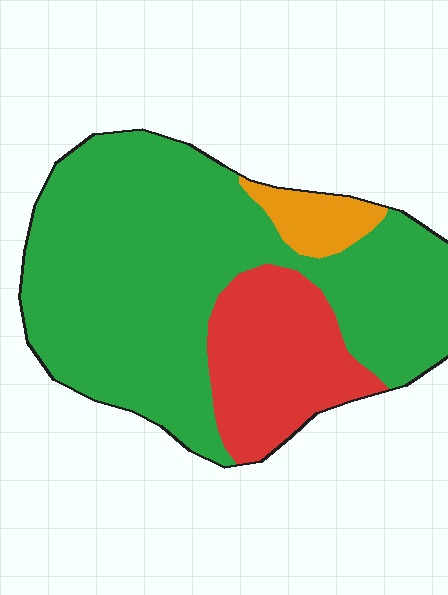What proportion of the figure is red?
Red takes up about one fifth (1/5) of the figure.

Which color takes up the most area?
Green, at roughly 70%.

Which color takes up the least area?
Orange, at roughly 5%.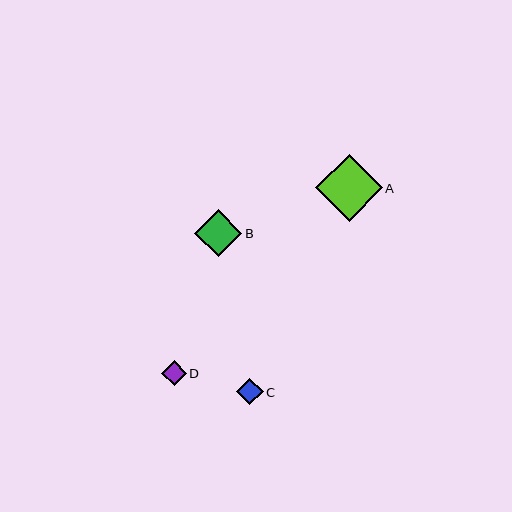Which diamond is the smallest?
Diamond D is the smallest with a size of approximately 24 pixels.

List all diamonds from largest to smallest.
From largest to smallest: A, B, C, D.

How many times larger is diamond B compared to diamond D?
Diamond B is approximately 1.9 times the size of diamond D.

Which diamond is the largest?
Diamond A is the largest with a size of approximately 66 pixels.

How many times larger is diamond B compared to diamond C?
Diamond B is approximately 1.8 times the size of diamond C.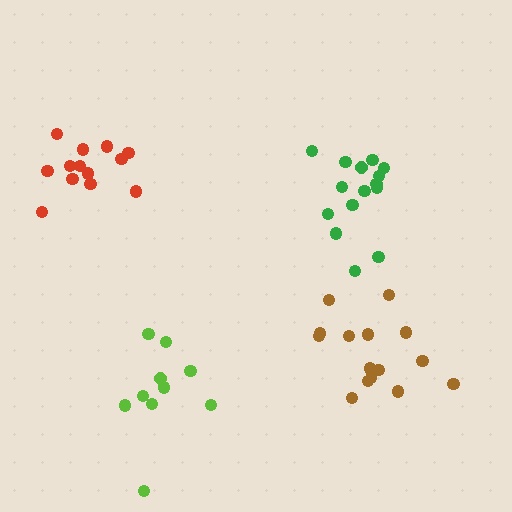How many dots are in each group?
Group 1: 15 dots, Group 2: 10 dots, Group 3: 15 dots, Group 4: 13 dots (53 total).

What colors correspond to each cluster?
The clusters are colored: green, lime, brown, red.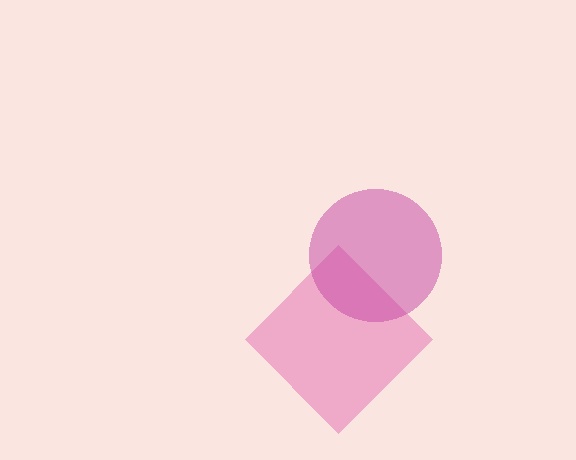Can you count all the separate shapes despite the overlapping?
Yes, there are 2 separate shapes.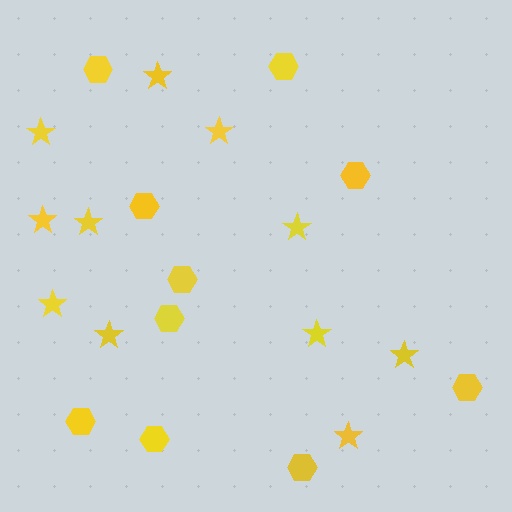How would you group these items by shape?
There are 2 groups: one group of stars (11) and one group of hexagons (10).